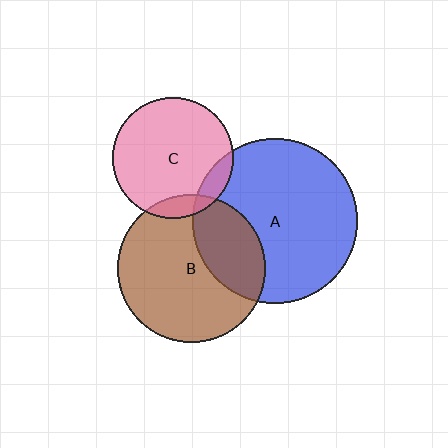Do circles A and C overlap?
Yes.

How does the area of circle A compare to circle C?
Approximately 1.9 times.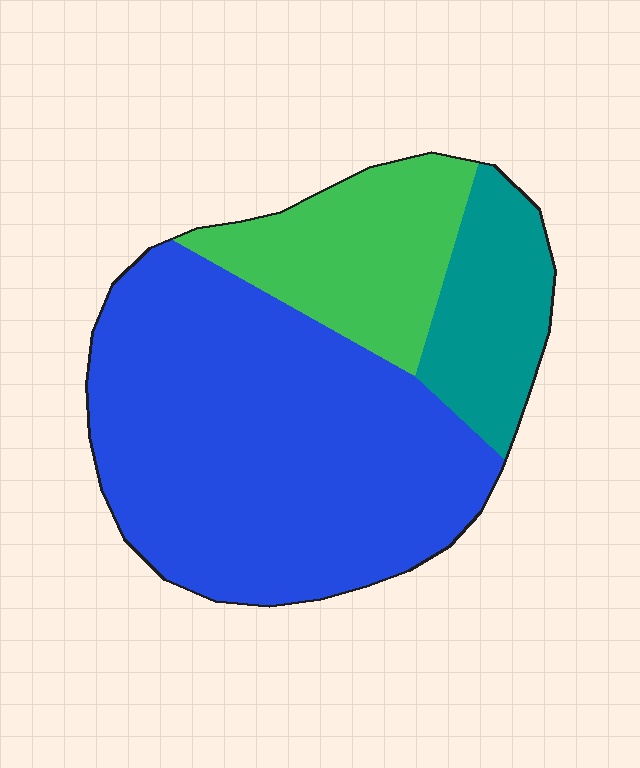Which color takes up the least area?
Teal, at roughly 15%.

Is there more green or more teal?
Green.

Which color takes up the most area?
Blue, at roughly 65%.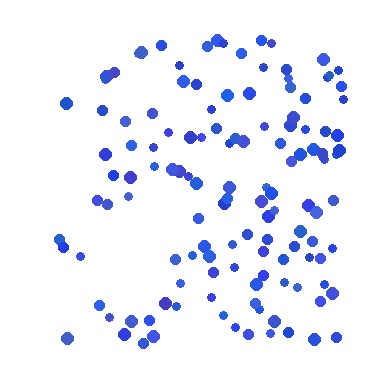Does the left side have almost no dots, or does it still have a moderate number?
Still a moderate number, just noticeably fewer than the right.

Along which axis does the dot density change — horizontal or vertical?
Horizontal.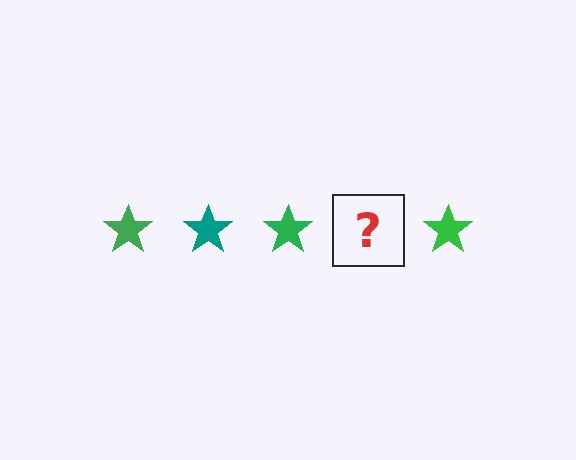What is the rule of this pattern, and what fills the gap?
The rule is that the pattern cycles through green, teal stars. The gap should be filled with a teal star.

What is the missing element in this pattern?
The missing element is a teal star.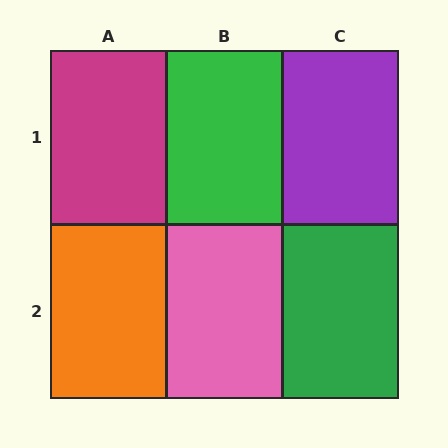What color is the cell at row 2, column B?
Pink.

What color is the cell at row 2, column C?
Green.